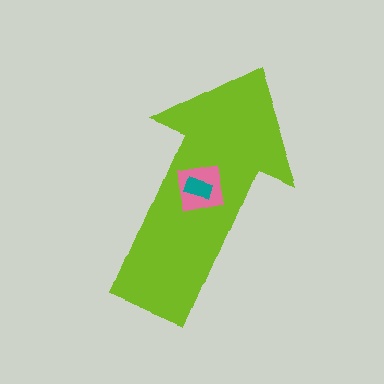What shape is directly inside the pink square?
The teal rectangle.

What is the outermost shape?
The lime arrow.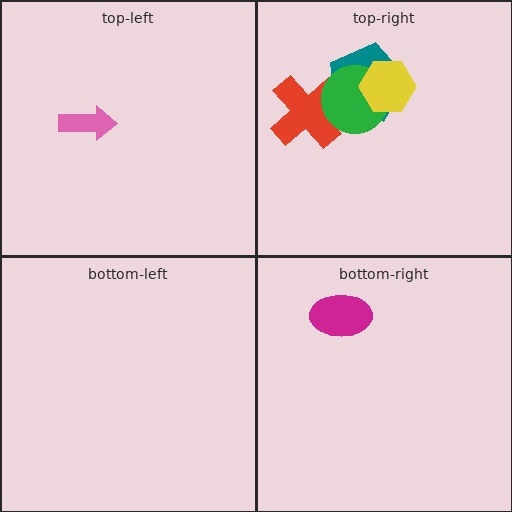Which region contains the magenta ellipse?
The bottom-right region.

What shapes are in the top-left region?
The pink arrow.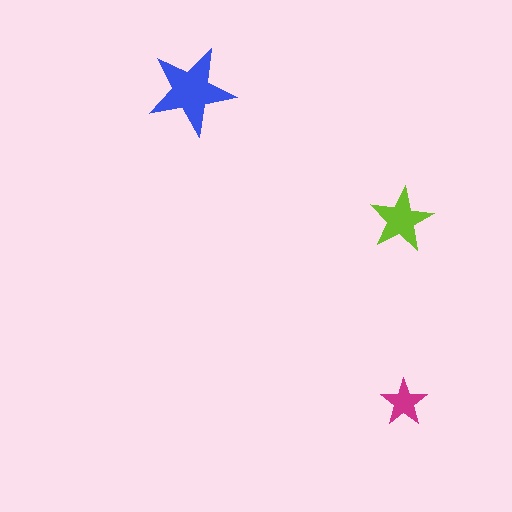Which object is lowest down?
The magenta star is bottommost.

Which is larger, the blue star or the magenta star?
The blue one.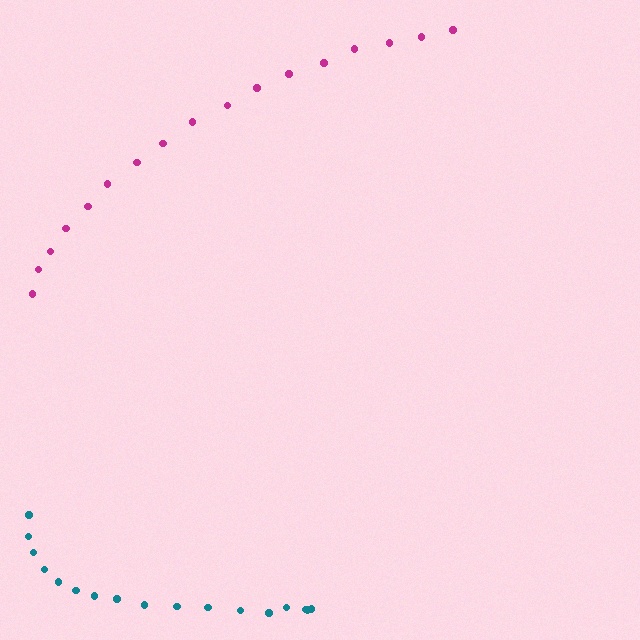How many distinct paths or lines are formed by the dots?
There are 2 distinct paths.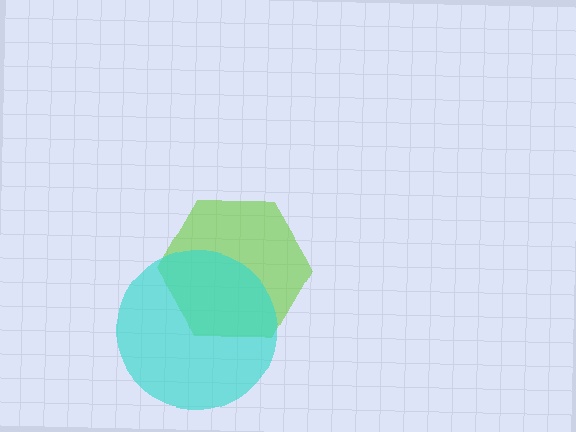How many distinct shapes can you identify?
There are 2 distinct shapes: a lime hexagon, a cyan circle.